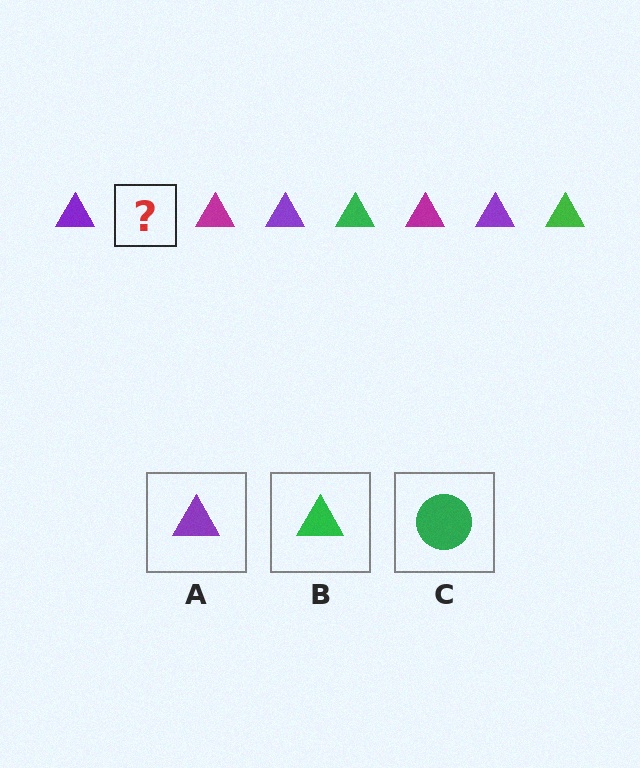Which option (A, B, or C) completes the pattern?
B.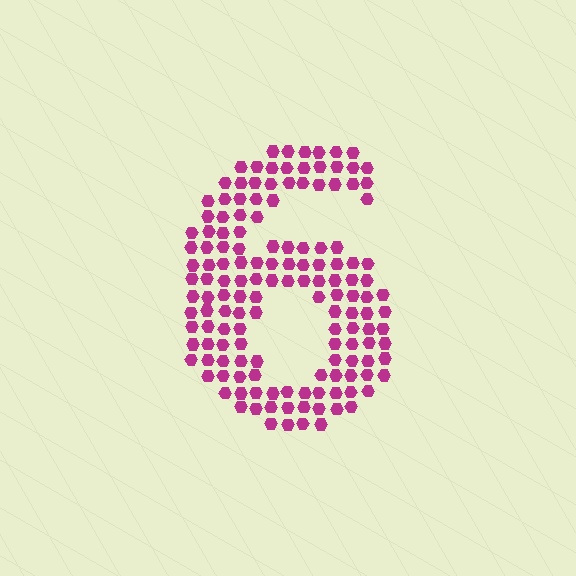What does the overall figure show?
The overall figure shows the digit 6.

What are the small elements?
The small elements are hexagons.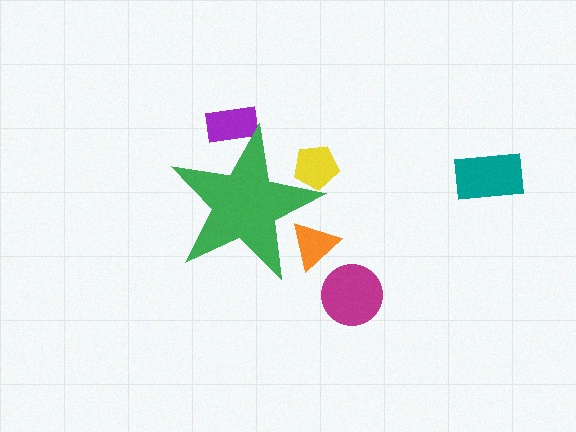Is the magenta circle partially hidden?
No, the magenta circle is fully visible.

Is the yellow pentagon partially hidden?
Yes, the yellow pentagon is partially hidden behind the green star.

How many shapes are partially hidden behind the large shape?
3 shapes are partially hidden.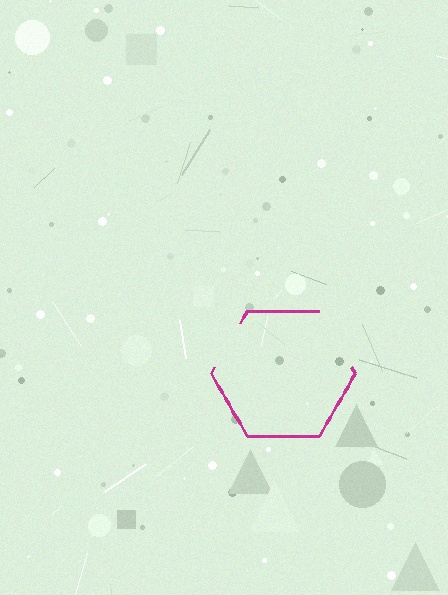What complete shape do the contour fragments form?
The contour fragments form a hexagon.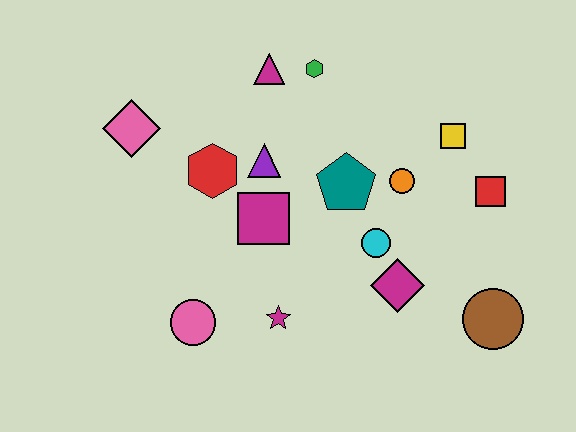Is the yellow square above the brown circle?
Yes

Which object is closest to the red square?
The yellow square is closest to the red square.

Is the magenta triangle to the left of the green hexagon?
Yes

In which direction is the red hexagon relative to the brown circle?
The red hexagon is to the left of the brown circle.